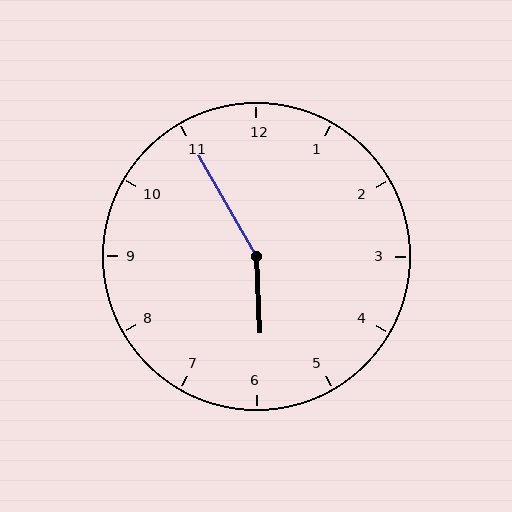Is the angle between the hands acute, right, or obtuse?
It is obtuse.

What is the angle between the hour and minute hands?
Approximately 152 degrees.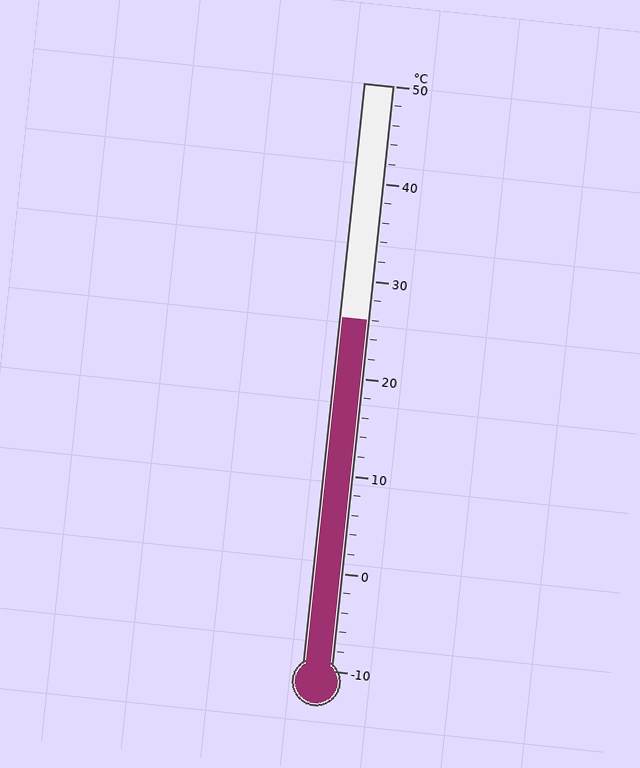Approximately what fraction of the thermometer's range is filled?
The thermometer is filled to approximately 60% of its range.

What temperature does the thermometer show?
The thermometer shows approximately 26°C.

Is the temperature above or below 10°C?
The temperature is above 10°C.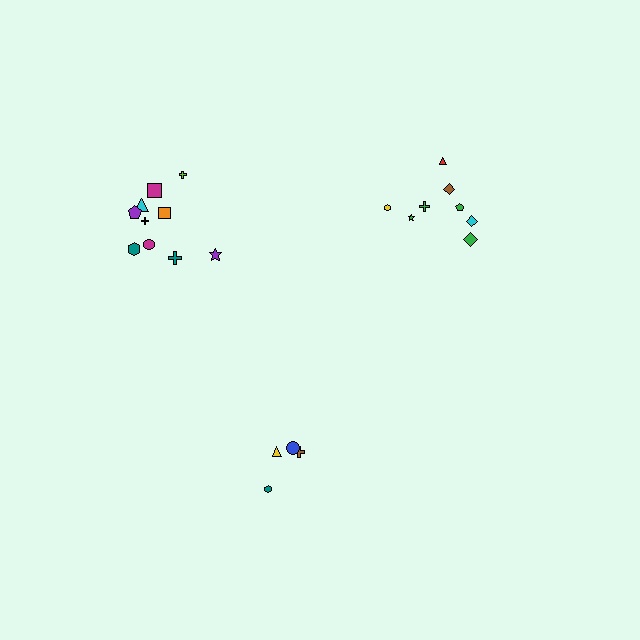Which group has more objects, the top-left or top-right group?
The top-left group.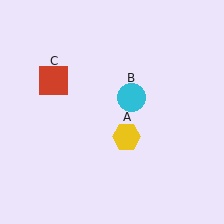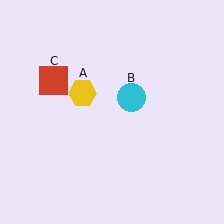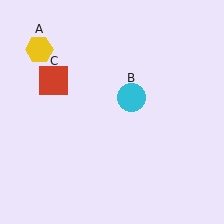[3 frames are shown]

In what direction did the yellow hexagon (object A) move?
The yellow hexagon (object A) moved up and to the left.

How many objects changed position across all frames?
1 object changed position: yellow hexagon (object A).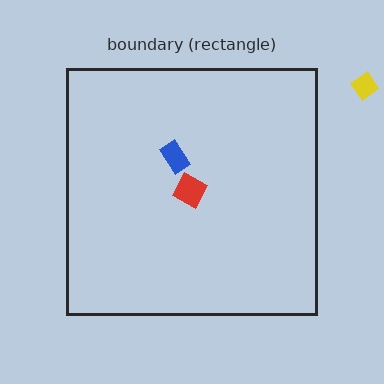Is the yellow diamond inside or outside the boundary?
Outside.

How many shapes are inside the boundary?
2 inside, 1 outside.